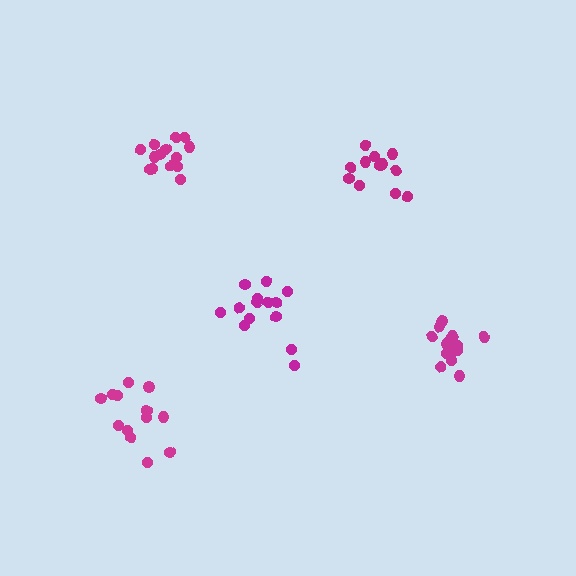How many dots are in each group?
Group 1: 13 dots, Group 2: 14 dots, Group 3: 14 dots, Group 4: 15 dots, Group 5: 13 dots (69 total).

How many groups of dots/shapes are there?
There are 5 groups.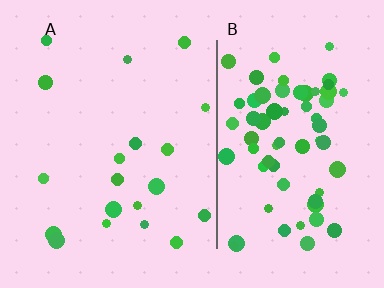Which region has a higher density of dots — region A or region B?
B (the right).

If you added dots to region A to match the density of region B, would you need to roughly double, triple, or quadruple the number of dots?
Approximately quadruple.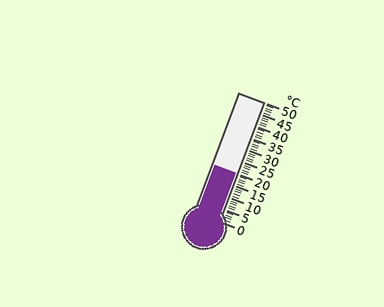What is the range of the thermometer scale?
The thermometer scale ranges from 0°C to 50°C.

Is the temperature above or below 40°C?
The temperature is below 40°C.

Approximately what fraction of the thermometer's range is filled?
The thermometer is filled to approximately 40% of its range.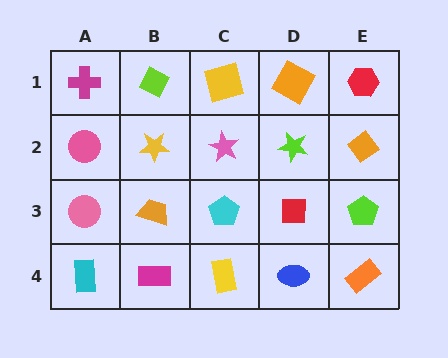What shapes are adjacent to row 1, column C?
A pink star (row 2, column C), a lime diamond (row 1, column B), an orange square (row 1, column D).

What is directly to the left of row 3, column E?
A red square.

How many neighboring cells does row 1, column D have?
3.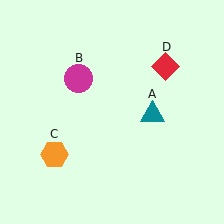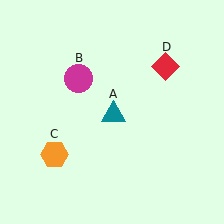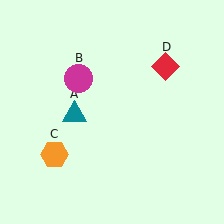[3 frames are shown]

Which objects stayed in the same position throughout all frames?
Magenta circle (object B) and orange hexagon (object C) and red diamond (object D) remained stationary.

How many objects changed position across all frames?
1 object changed position: teal triangle (object A).